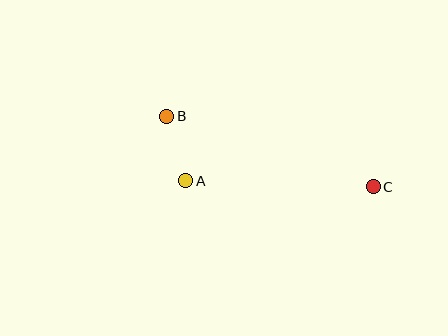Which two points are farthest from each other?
Points B and C are farthest from each other.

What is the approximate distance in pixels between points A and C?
The distance between A and C is approximately 188 pixels.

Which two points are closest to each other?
Points A and B are closest to each other.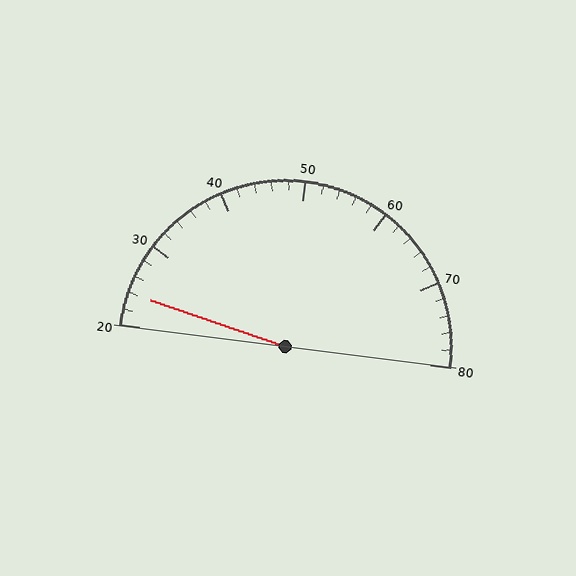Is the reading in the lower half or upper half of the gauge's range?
The reading is in the lower half of the range (20 to 80).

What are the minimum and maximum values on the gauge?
The gauge ranges from 20 to 80.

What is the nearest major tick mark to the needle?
The nearest major tick mark is 20.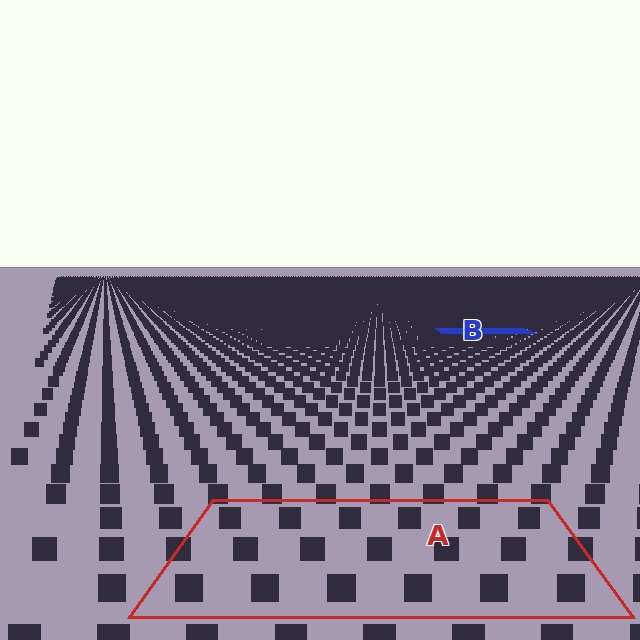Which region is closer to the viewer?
Region A is closer. The texture elements there are larger and more spread out.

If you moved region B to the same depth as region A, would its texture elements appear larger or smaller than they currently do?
They would appear larger. At a closer depth, the same texture elements are projected at a bigger on-screen size.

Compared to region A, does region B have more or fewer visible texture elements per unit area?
Region B has more texture elements per unit area — they are packed more densely because it is farther away.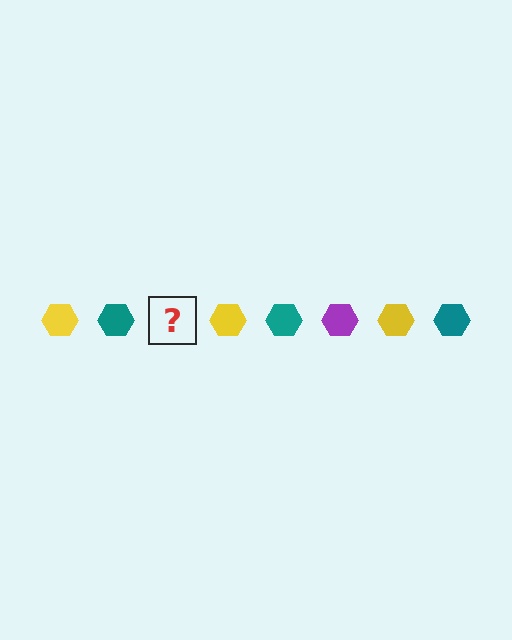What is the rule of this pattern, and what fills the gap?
The rule is that the pattern cycles through yellow, teal, purple hexagons. The gap should be filled with a purple hexagon.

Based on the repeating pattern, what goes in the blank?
The blank should be a purple hexagon.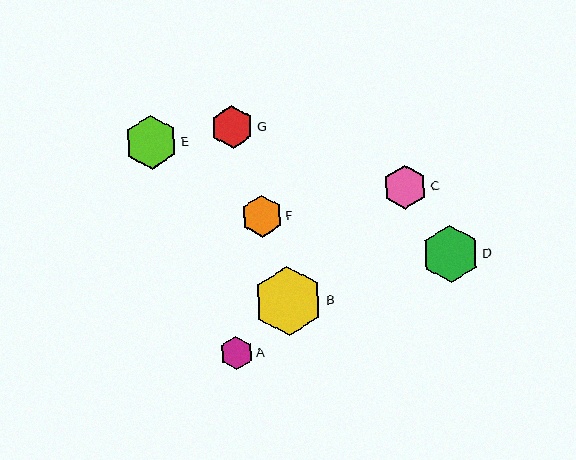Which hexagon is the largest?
Hexagon B is the largest with a size of approximately 69 pixels.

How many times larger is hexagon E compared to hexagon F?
Hexagon E is approximately 1.3 times the size of hexagon F.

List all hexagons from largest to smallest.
From largest to smallest: B, D, E, C, G, F, A.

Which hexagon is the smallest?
Hexagon A is the smallest with a size of approximately 33 pixels.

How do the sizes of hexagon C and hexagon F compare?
Hexagon C and hexagon F are approximately the same size.